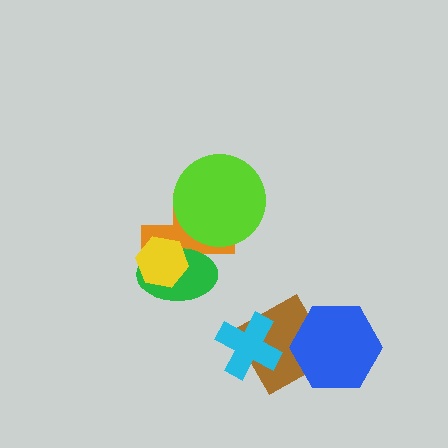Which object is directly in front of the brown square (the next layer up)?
The blue hexagon is directly in front of the brown square.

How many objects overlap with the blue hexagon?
1 object overlaps with the blue hexagon.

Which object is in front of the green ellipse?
The yellow hexagon is in front of the green ellipse.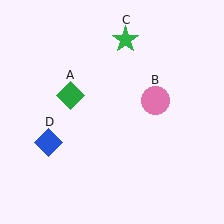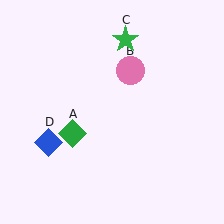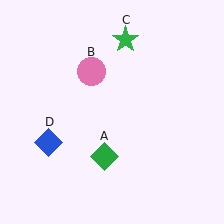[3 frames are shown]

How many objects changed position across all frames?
2 objects changed position: green diamond (object A), pink circle (object B).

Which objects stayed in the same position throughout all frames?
Green star (object C) and blue diamond (object D) remained stationary.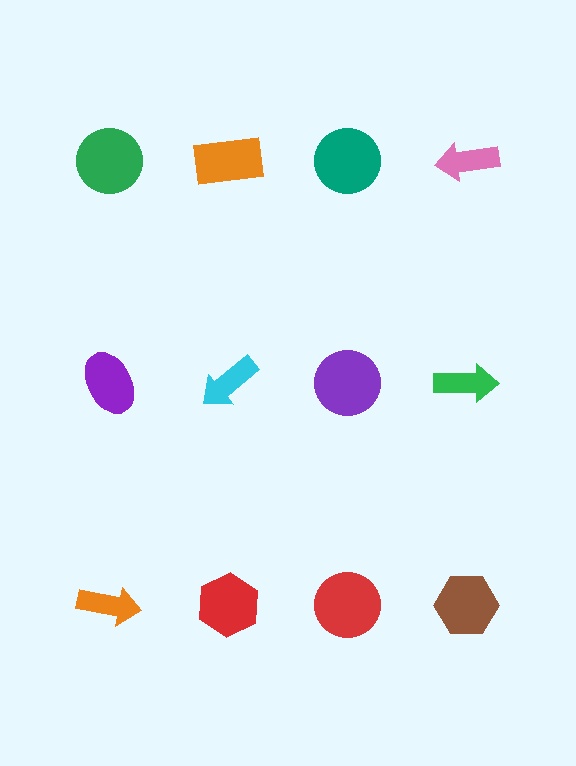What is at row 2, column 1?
A purple ellipse.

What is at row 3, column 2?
A red hexagon.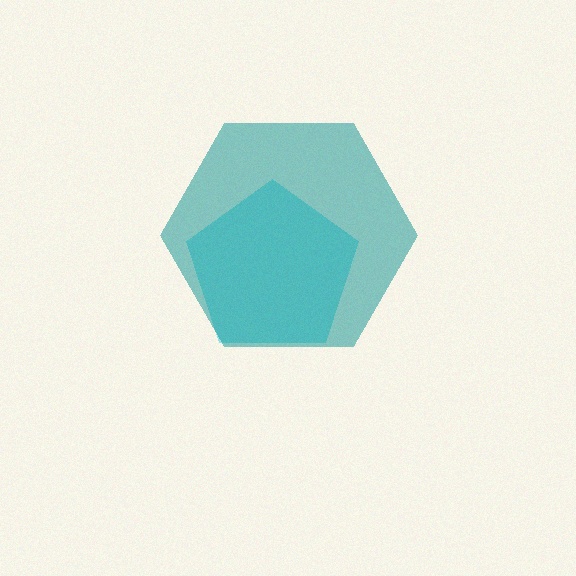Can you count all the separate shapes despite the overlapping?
Yes, there are 2 separate shapes.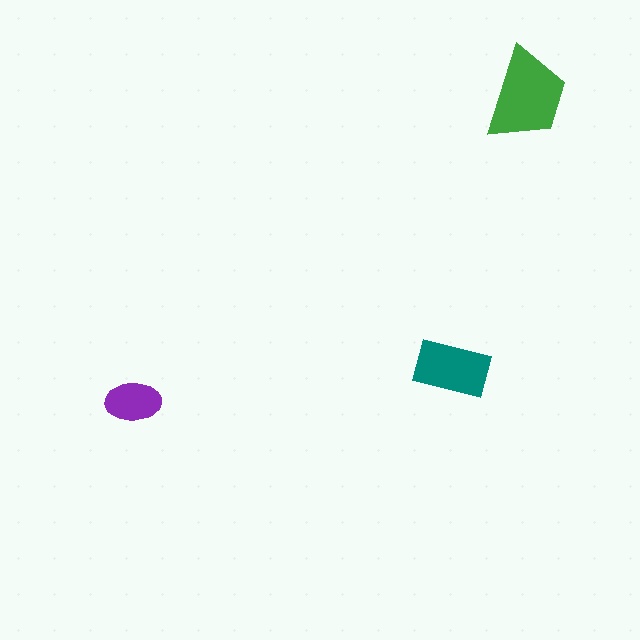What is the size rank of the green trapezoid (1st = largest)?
1st.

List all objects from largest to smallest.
The green trapezoid, the teal rectangle, the purple ellipse.